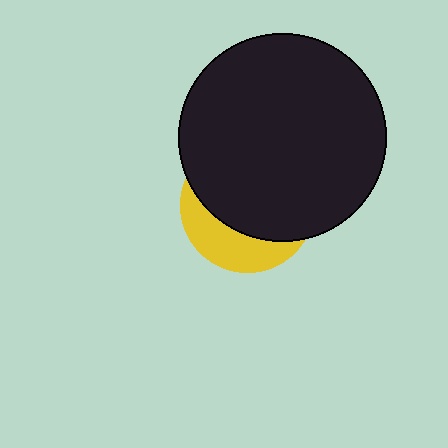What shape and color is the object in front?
The object in front is a black circle.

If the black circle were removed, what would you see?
You would see the complete yellow circle.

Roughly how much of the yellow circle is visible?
A small part of it is visible (roughly 31%).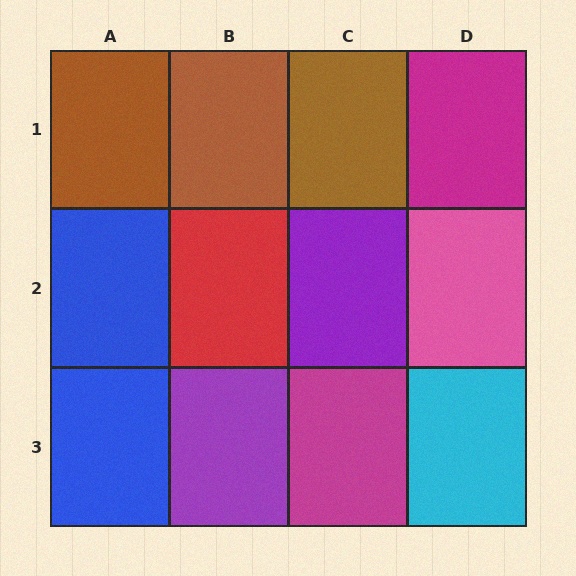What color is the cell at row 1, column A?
Brown.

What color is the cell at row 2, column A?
Blue.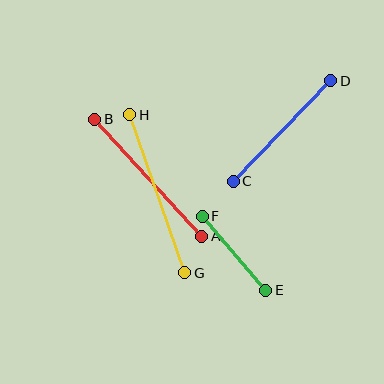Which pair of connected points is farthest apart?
Points G and H are farthest apart.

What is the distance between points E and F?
The distance is approximately 98 pixels.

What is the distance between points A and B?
The distance is approximately 158 pixels.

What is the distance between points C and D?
The distance is approximately 140 pixels.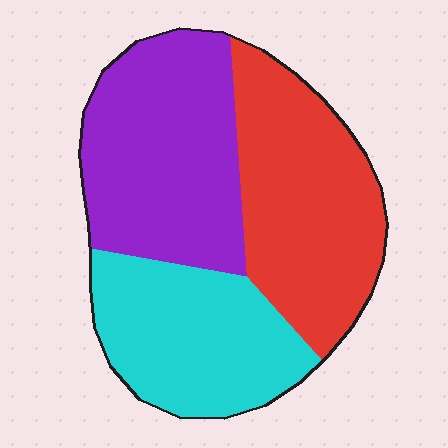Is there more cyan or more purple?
Purple.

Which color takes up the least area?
Cyan, at roughly 30%.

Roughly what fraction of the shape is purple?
Purple takes up about three eighths (3/8) of the shape.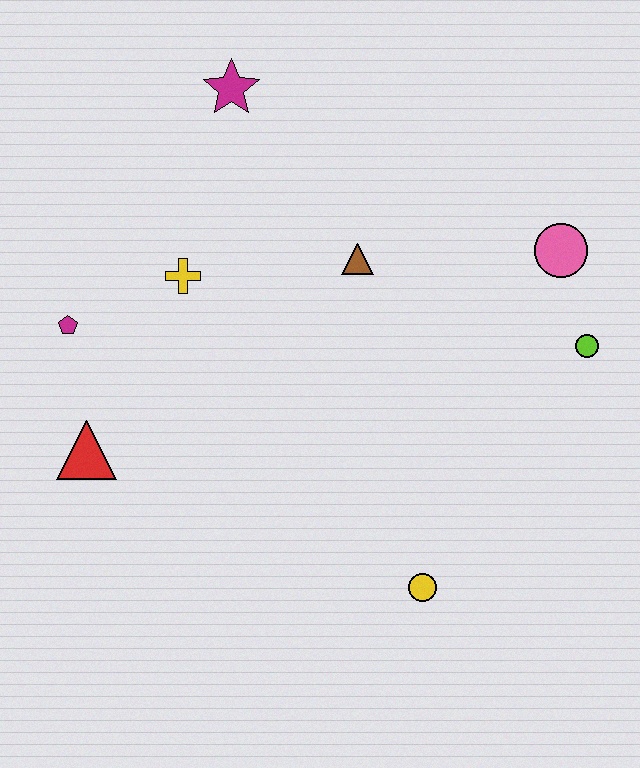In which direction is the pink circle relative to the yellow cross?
The pink circle is to the right of the yellow cross.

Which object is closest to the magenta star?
The yellow cross is closest to the magenta star.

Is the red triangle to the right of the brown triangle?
No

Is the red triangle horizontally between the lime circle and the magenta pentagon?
Yes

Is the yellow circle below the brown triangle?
Yes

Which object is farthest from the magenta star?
The yellow circle is farthest from the magenta star.